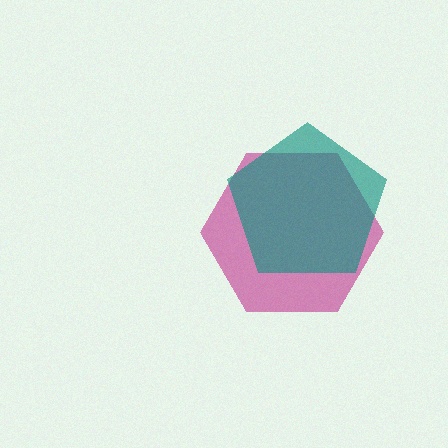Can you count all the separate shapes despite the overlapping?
Yes, there are 2 separate shapes.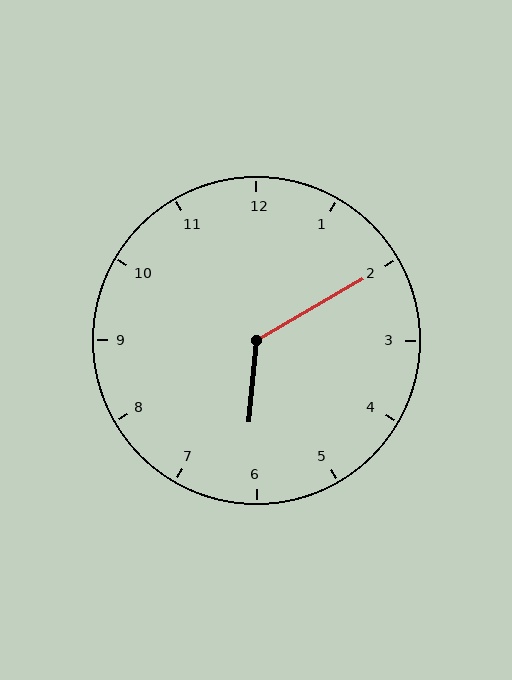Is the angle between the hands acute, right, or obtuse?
It is obtuse.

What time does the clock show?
6:10.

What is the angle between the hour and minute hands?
Approximately 125 degrees.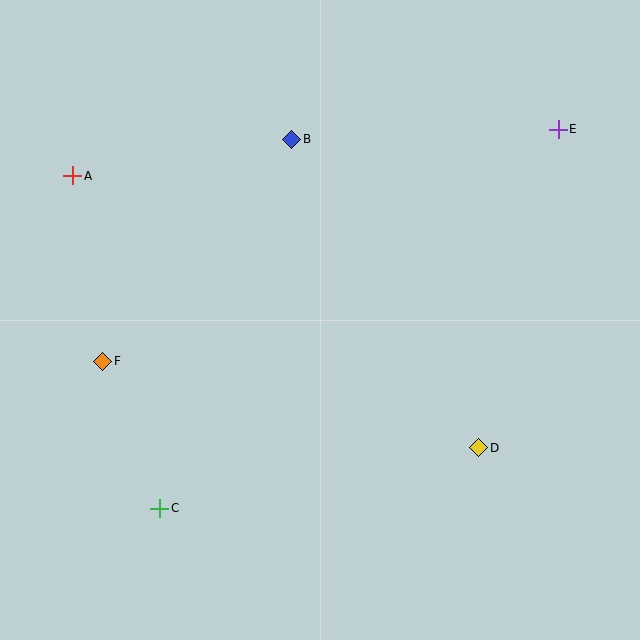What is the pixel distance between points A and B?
The distance between A and B is 222 pixels.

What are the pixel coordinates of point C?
Point C is at (160, 508).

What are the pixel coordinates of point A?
Point A is at (73, 176).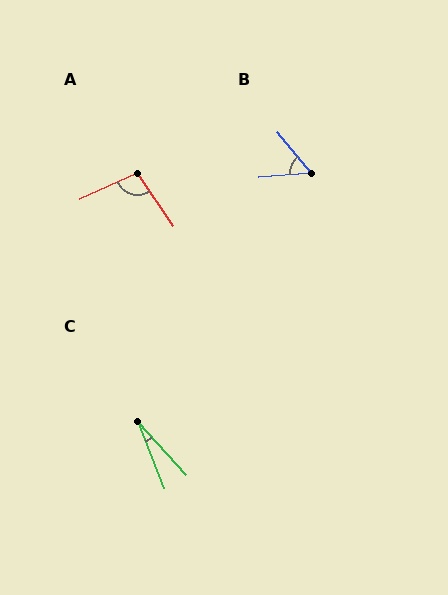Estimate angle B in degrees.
Approximately 55 degrees.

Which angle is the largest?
A, at approximately 100 degrees.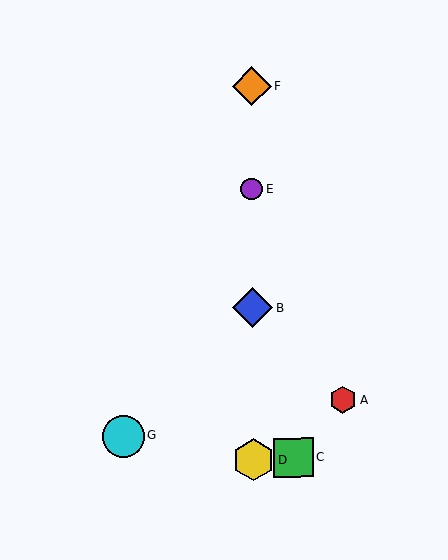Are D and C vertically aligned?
No, D is at x≈254 and C is at x≈294.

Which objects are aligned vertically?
Objects B, D, E, F are aligned vertically.